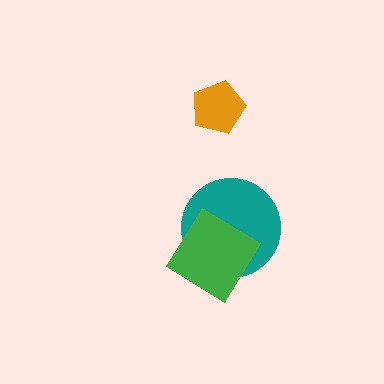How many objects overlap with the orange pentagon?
0 objects overlap with the orange pentagon.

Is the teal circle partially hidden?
Yes, it is partially covered by another shape.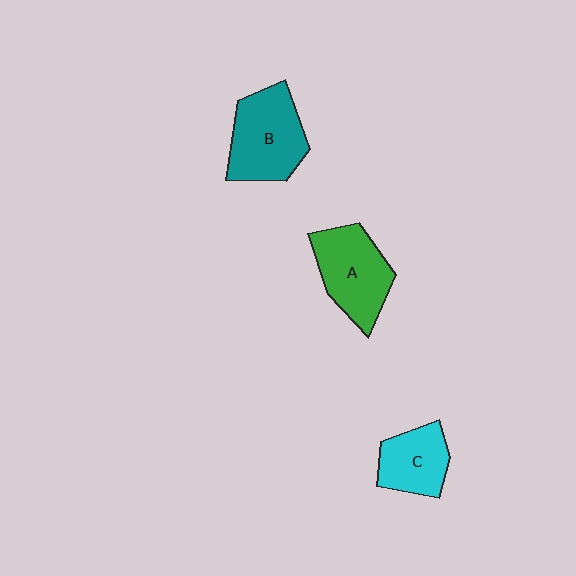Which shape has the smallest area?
Shape C (cyan).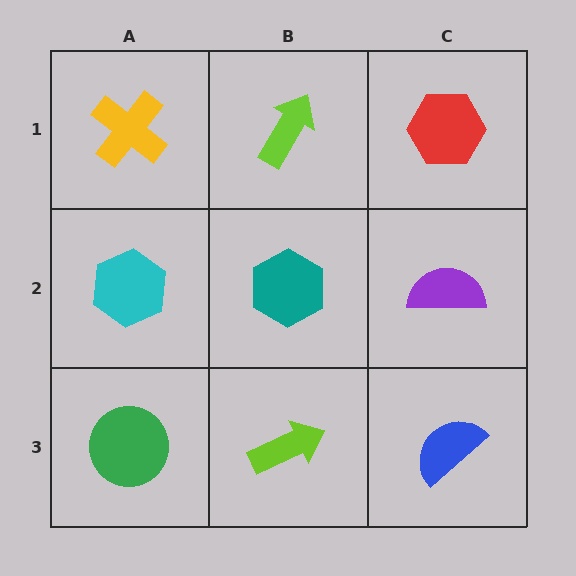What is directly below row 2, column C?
A blue semicircle.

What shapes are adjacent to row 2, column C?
A red hexagon (row 1, column C), a blue semicircle (row 3, column C), a teal hexagon (row 2, column B).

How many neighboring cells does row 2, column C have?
3.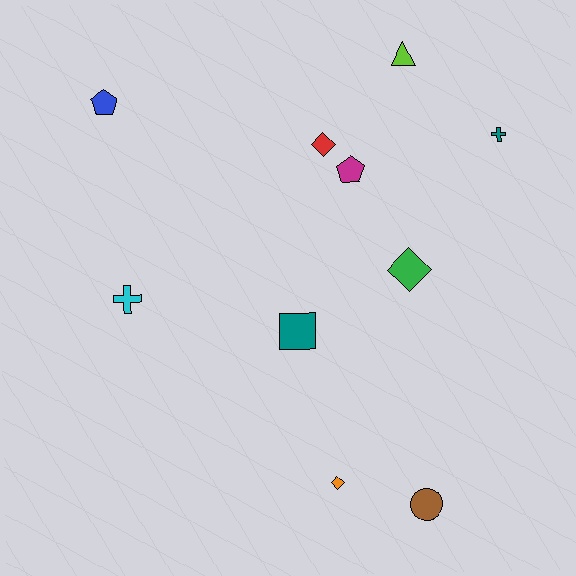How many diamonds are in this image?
There are 3 diamonds.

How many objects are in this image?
There are 10 objects.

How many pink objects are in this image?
There are no pink objects.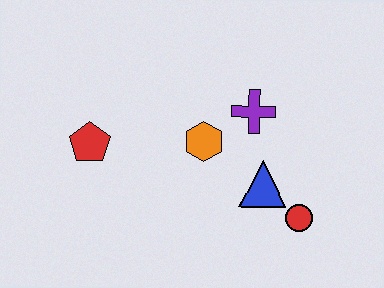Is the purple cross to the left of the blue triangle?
Yes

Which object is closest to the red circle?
The blue triangle is closest to the red circle.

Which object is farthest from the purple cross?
The red pentagon is farthest from the purple cross.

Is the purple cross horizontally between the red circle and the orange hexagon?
Yes